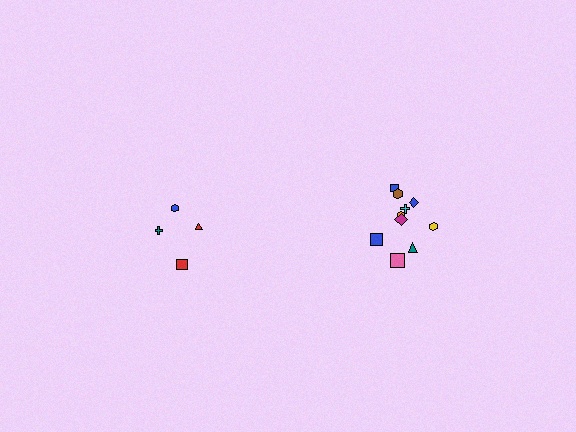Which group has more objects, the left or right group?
The right group.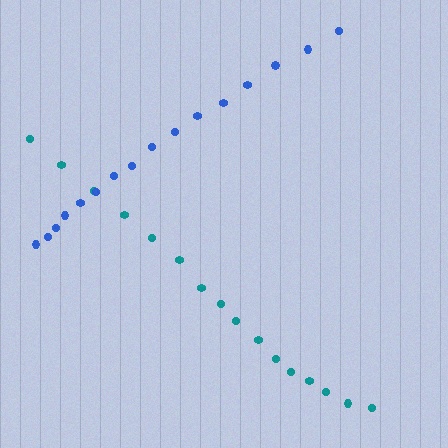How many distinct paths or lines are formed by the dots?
There are 2 distinct paths.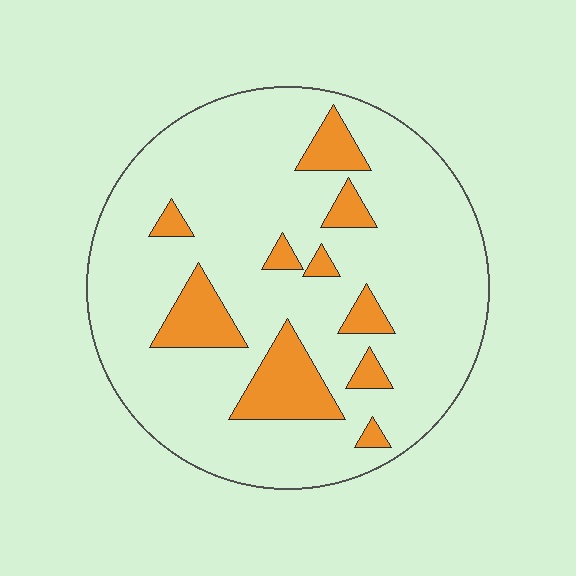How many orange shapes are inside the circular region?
10.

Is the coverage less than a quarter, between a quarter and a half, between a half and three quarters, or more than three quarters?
Less than a quarter.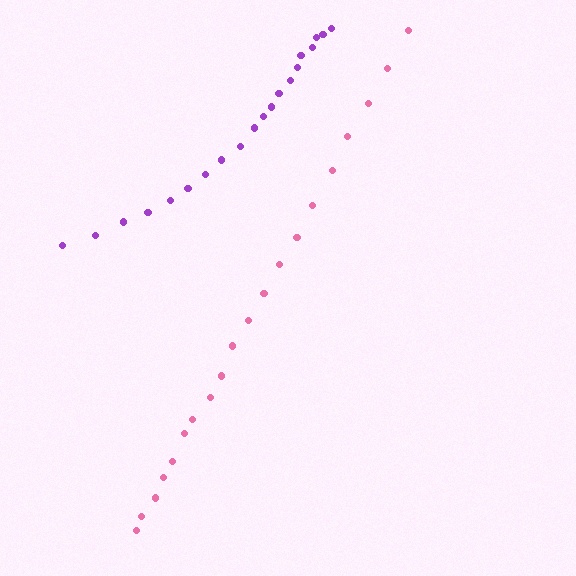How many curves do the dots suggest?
There are 2 distinct paths.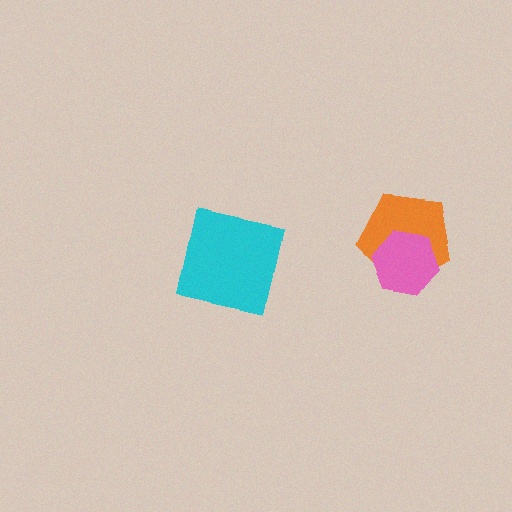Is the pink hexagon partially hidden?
No, no other shape covers it.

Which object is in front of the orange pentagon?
The pink hexagon is in front of the orange pentagon.